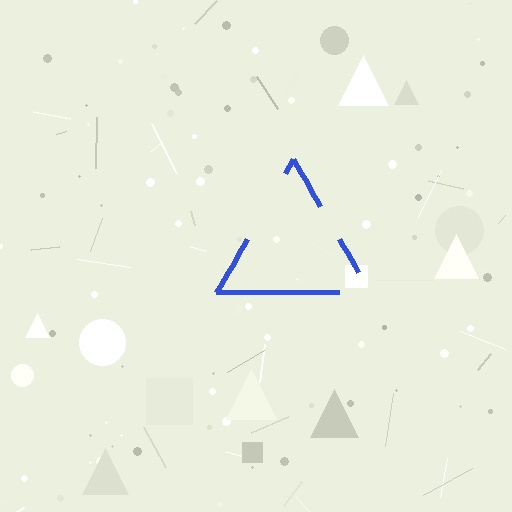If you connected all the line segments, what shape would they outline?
They would outline a triangle.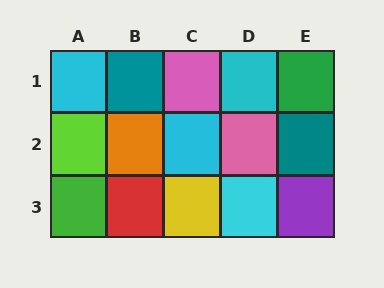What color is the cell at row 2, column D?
Pink.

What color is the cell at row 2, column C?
Cyan.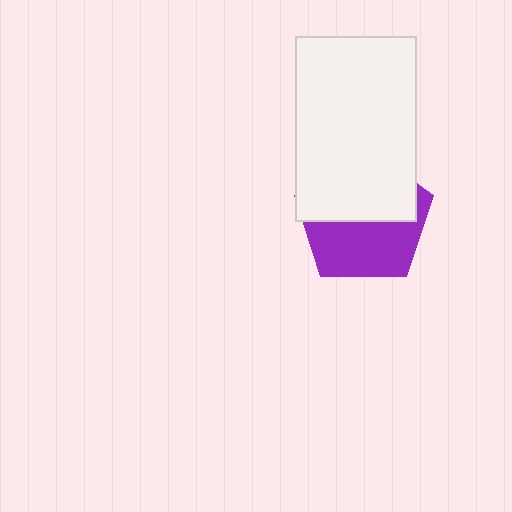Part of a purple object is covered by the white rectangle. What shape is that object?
It is a pentagon.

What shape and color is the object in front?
The object in front is a white rectangle.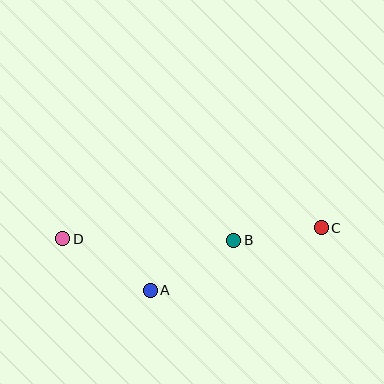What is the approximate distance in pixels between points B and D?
The distance between B and D is approximately 171 pixels.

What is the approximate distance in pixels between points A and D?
The distance between A and D is approximately 102 pixels.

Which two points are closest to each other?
Points B and C are closest to each other.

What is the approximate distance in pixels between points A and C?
The distance between A and C is approximately 182 pixels.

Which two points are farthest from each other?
Points C and D are farthest from each other.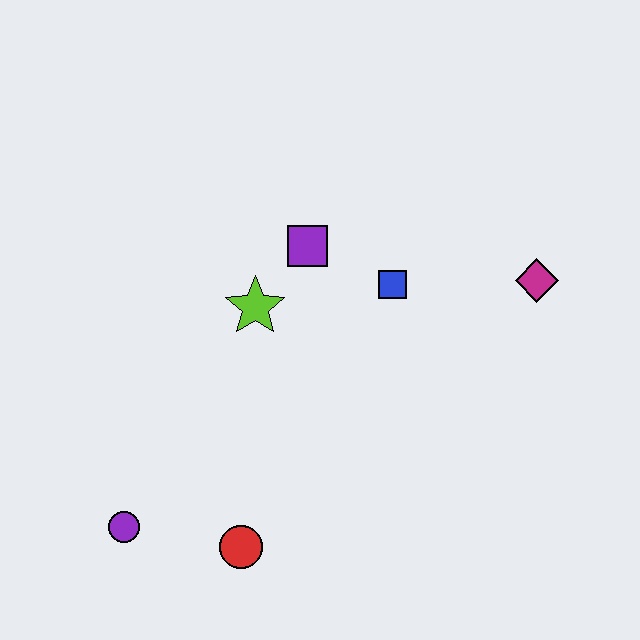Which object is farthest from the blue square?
The purple circle is farthest from the blue square.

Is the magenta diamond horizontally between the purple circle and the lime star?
No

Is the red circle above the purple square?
No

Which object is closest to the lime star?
The purple square is closest to the lime star.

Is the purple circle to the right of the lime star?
No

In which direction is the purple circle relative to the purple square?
The purple circle is below the purple square.